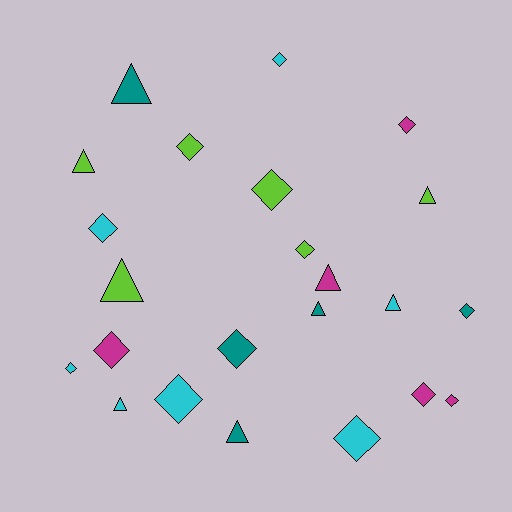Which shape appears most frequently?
Diamond, with 14 objects.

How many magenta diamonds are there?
There are 4 magenta diamonds.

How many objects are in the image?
There are 23 objects.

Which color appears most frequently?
Cyan, with 7 objects.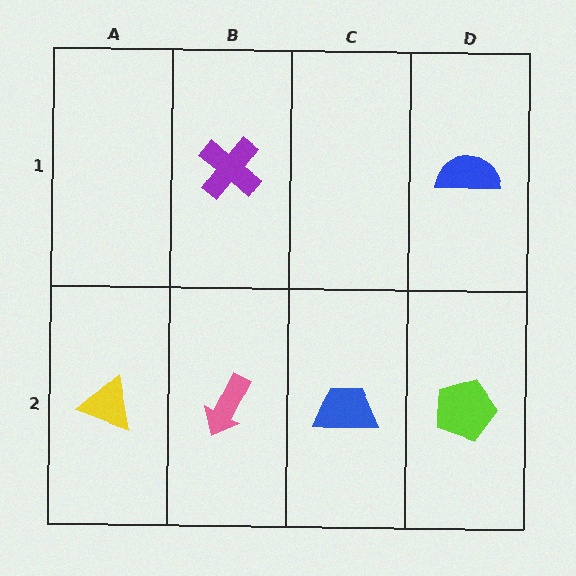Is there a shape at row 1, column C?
No, that cell is empty.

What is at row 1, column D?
A blue semicircle.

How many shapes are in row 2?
4 shapes.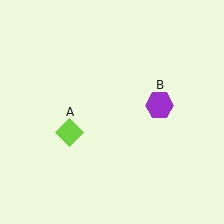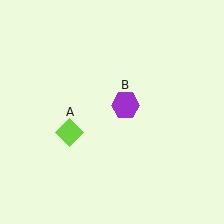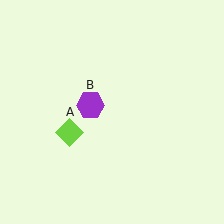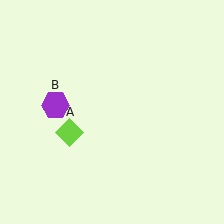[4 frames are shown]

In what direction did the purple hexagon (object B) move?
The purple hexagon (object B) moved left.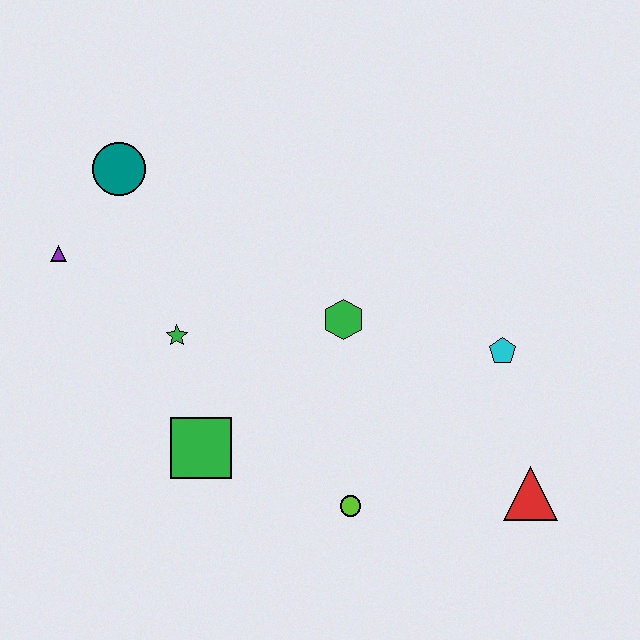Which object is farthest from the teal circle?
The red triangle is farthest from the teal circle.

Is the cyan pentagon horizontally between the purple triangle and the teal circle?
No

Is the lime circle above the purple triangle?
No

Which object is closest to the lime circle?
The green square is closest to the lime circle.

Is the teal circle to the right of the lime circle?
No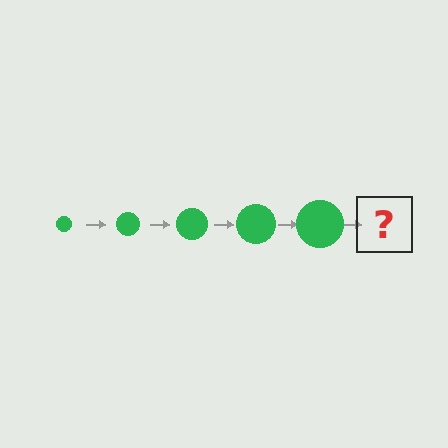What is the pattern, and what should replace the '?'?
The pattern is that the circle gets progressively larger each step. The '?' should be a green circle, larger than the previous one.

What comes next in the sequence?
The next element should be a green circle, larger than the previous one.